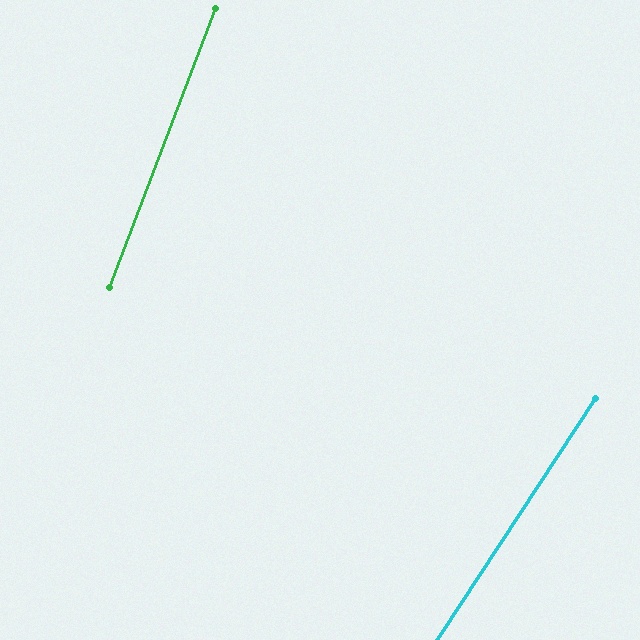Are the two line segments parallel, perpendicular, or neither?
Neither parallel nor perpendicular — they differ by about 13°.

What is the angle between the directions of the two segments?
Approximately 13 degrees.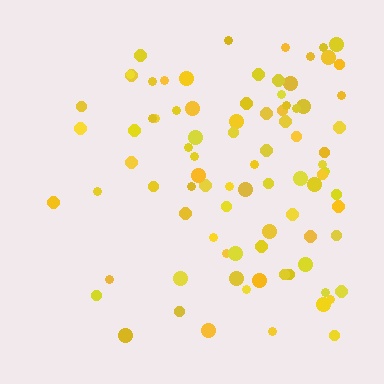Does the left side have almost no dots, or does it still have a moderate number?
Still a moderate number, just noticeably fewer than the right.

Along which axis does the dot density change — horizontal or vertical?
Horizontal.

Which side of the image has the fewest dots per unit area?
The left.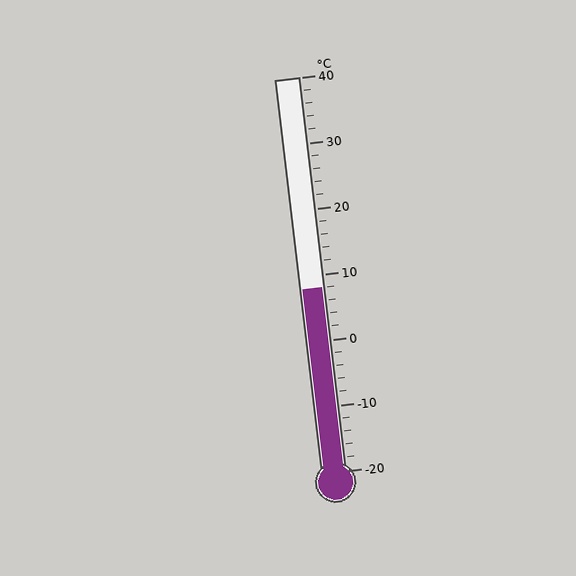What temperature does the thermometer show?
The thermometer shows approximately 8°C.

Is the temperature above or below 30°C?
The temperature is below 30°C.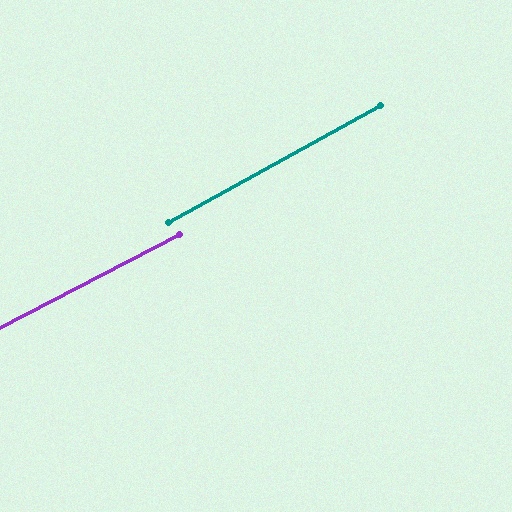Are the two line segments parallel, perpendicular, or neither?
Parallel — their directions differ by only 1.5°.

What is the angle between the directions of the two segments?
Approximately 2 degrees.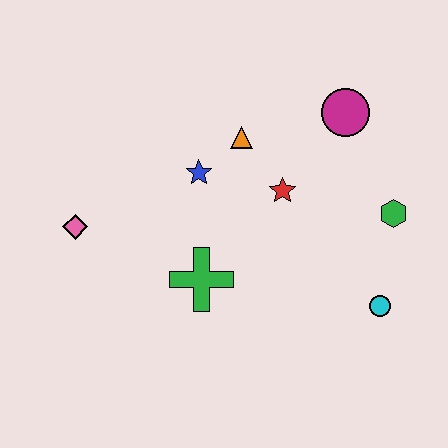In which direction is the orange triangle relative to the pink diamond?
The orange triangle is to the right of the pink diamond.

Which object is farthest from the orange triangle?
The cyan circle is farthest from the orange triangle.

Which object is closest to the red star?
The orange triangle is closest to the red star.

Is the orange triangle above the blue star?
Yes